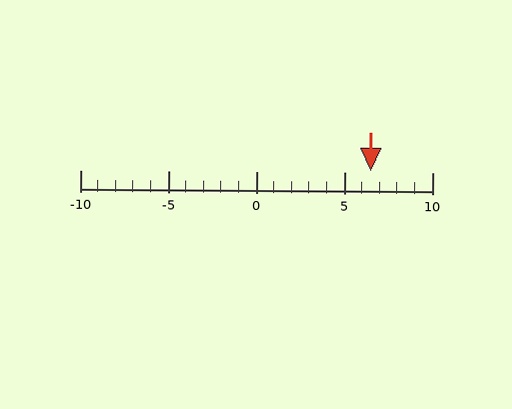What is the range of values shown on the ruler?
The ruler shows values from -10 to 10.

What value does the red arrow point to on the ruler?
The red arrow points to approximately 6.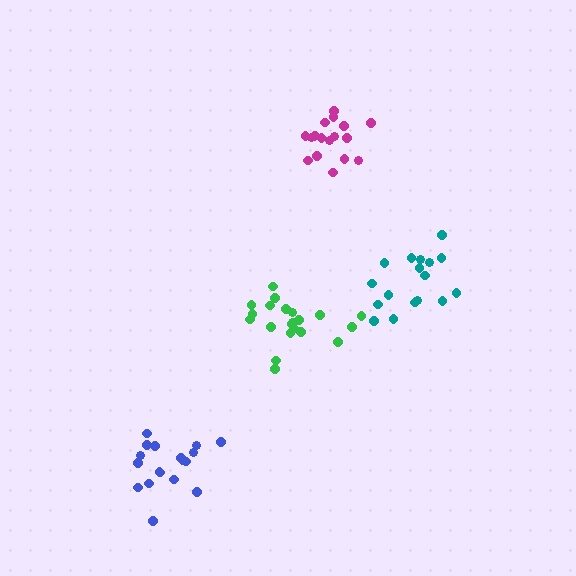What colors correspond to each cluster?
The clusters are colored: green, magenta, blue, teal.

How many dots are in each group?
Group 1: 21 dots, Group 2: 18 dots, Group 3: 18 dots, Group 4: 17 dots (74 total).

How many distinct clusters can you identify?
There are 4 distinct clusters.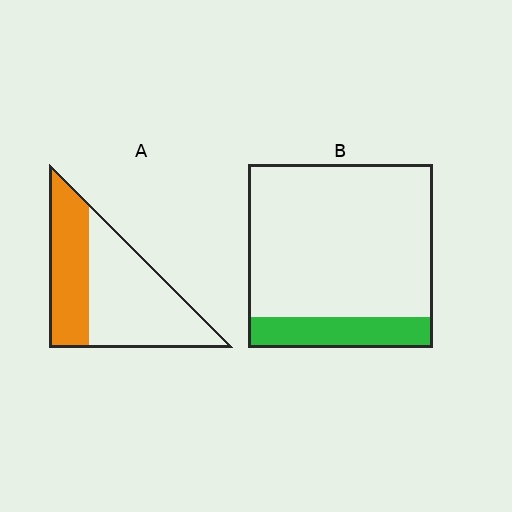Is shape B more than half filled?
No.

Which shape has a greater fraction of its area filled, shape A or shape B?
Shape A.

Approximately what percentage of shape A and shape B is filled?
A is approximately 40% and B is approximately 15%.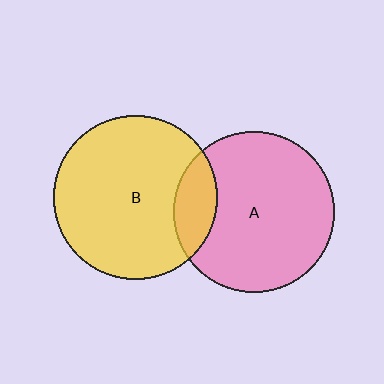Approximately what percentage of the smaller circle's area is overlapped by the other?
Approximately 15%.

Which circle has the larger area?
Circle B (yellow).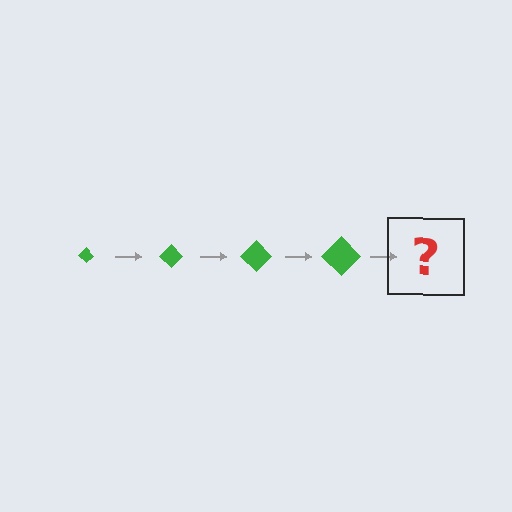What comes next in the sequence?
The next element should be a green diamond, larger than the previous one.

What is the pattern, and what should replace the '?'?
The pattern is that the diamond gets progressively larger each step. The '?' should be a green diamond, larger than the previous one.